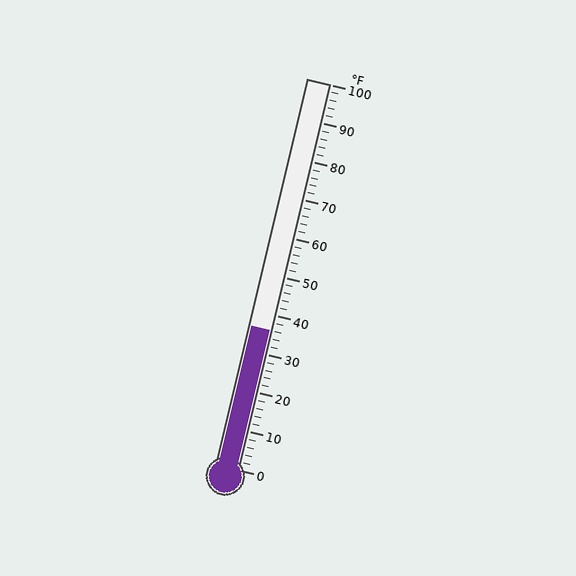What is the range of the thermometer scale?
The thermometer scale ranges from 0°F to 100°F.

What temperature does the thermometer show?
The thermometer shows approximately 36°F.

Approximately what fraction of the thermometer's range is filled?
The thermometer is filled to approximately 35% of its range.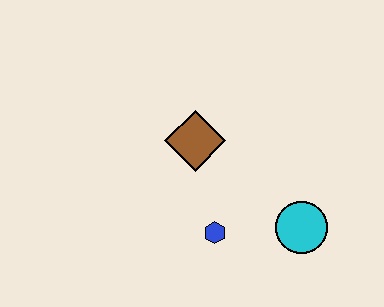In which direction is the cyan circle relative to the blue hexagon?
The cyan circle is to the right of the blue hexagon.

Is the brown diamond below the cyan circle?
No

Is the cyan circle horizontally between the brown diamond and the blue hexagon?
No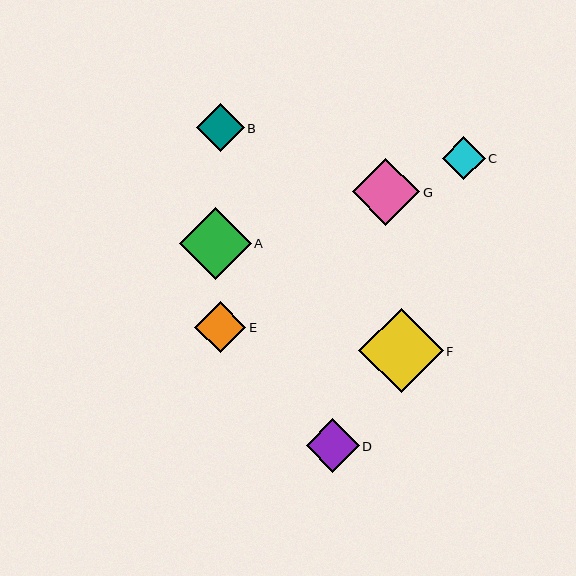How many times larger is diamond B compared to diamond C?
Diamond B is approximately 1.1 times the size of diamond C.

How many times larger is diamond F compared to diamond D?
Diamond F is approximately 1.6 times the size of diamond D.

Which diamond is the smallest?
Diamond C is the smallest with a size of approximately 43 pixels.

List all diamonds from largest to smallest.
From largest to smallest: F, A, G, D, E, B, C.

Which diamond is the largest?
Diamond F is the largest with a size of approximately 84 pixels.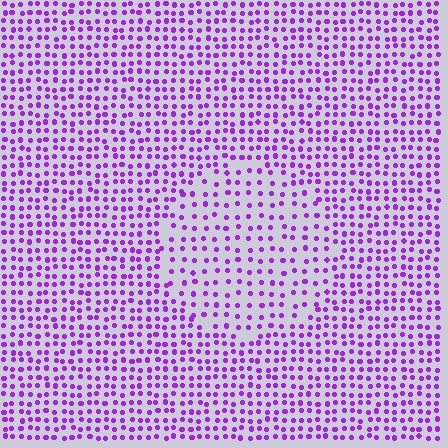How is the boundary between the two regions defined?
The boundary is defined by a change in element density (approximately 1.7x ratio). All elements are the same color, size, and shape.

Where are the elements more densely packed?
The elements are more densely packed outside the circle boundary.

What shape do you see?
I see a circle.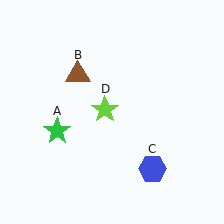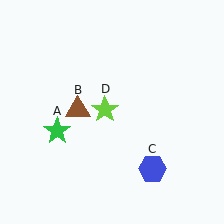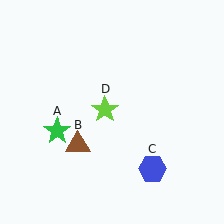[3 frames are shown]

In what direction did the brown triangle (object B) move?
The brown triangle (object B) moved down.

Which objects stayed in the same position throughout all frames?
Green star (object A) and blue hexagon (object C) and lime star (object D) remained stationary.